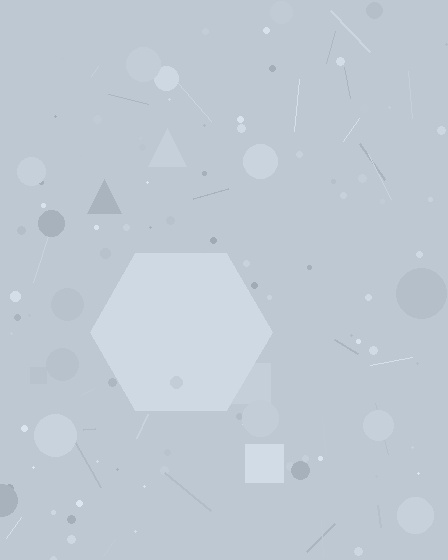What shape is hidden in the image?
A hexagon is hidden in the image.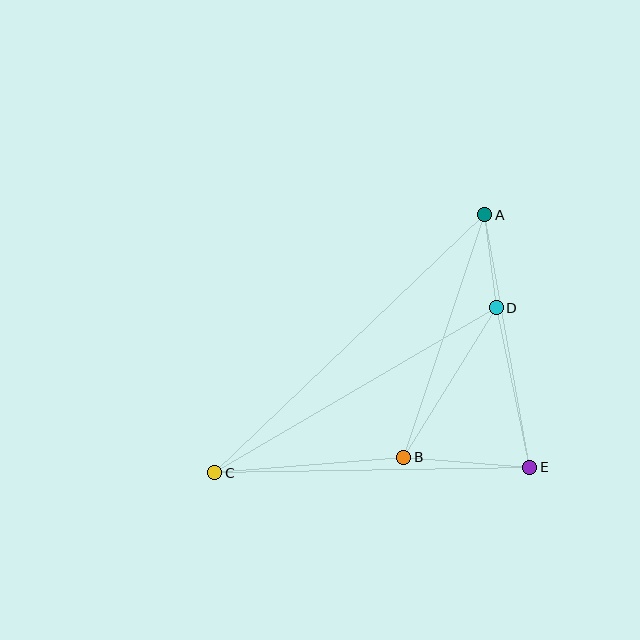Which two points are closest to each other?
Points A and D are closest to each other.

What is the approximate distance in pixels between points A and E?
The distance between A and E is approximately 256 pixels.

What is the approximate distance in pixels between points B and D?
The distance between B and D is approximately 176 pixels.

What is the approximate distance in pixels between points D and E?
The distance between D and E is approximately 163 pixels.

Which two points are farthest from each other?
Points A and C are farthest from each other.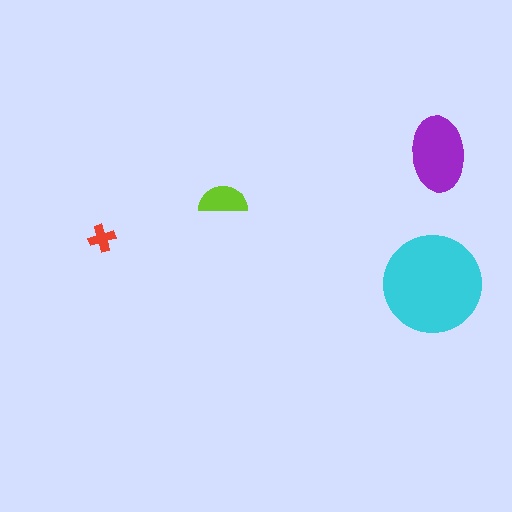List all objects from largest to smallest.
The cyan circle, the purple ellipse, the lime semicircle, the red cross.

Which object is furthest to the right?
The purple ellipse is rightmost.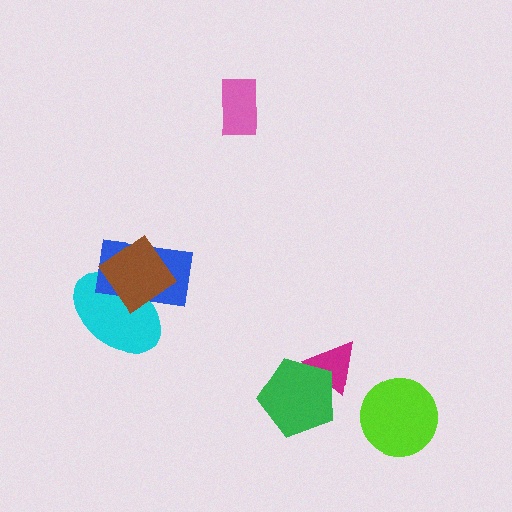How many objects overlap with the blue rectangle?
2 objects overlap with the blue rectangle.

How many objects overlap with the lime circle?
0 objects overlap with the lime circle.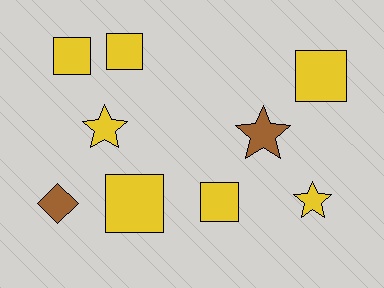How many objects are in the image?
There are 9 objects.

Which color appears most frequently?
Yellow, with 7 objects.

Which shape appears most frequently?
Square, with 5 objects.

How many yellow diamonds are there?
There are no yellow diamonds.